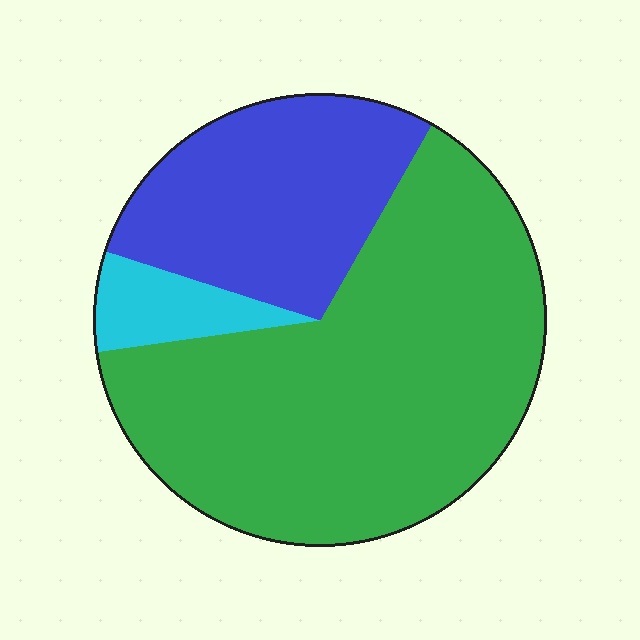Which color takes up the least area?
Cyan, at roughly 5%.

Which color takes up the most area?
Green, at roughly 65%.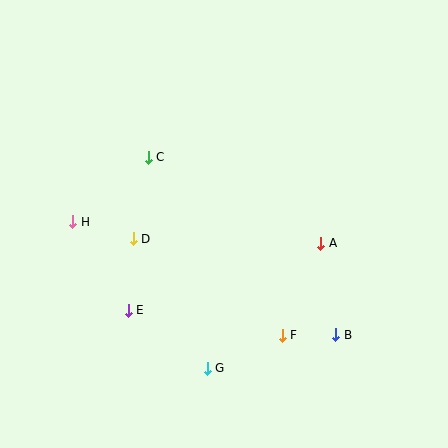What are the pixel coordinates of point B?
Point B is at (336, 335).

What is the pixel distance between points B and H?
The distance between B and H is 286 pixels.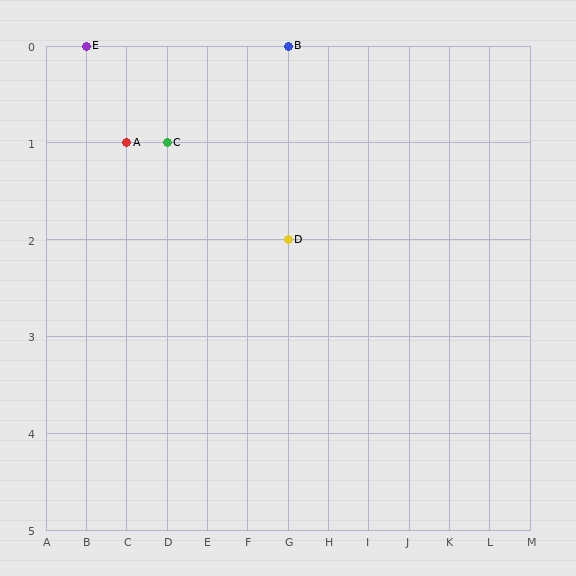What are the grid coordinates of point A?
Point A is at grid coordinates (C, 1).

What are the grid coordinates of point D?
Point D is at grid coordinates (G, 2).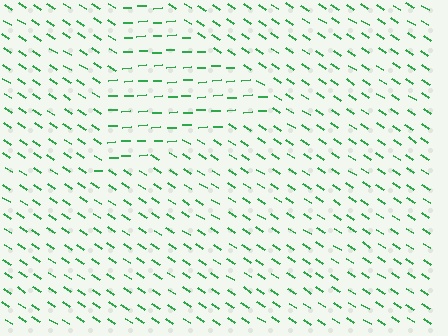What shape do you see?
I see a triangle.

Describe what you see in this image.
The image is filled with small green line segments. A triangle region in the image has lines oriented differently from the surrounding lines, creating a visible texture boundary.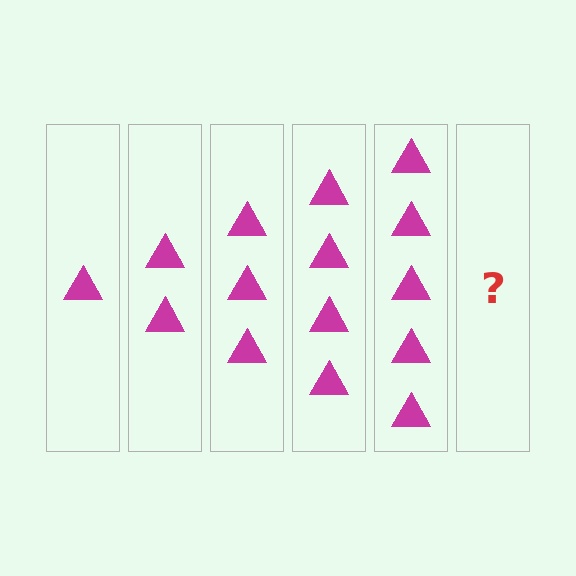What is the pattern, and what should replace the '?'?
The pattern is that each step adds one more triangle. The '?' should be 6 triangles.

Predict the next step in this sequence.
The next step is 6 triangles.